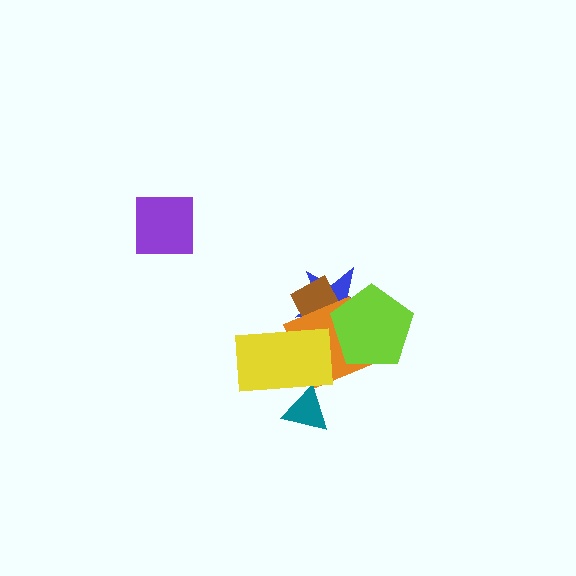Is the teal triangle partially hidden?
Yes, it is partially covered by another shape.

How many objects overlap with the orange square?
4 objects overlap with the orange square.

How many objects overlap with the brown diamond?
4 objects overlap with the brown diamond.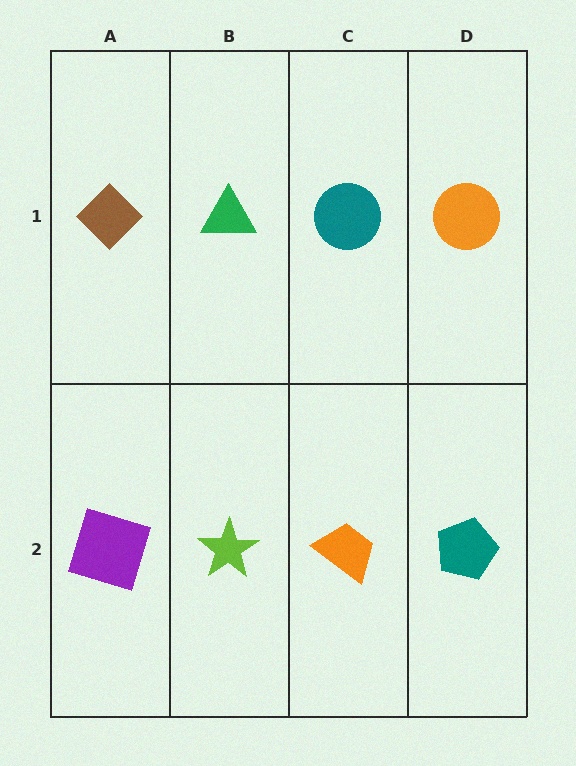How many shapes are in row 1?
4 shapes.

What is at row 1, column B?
A green triangle.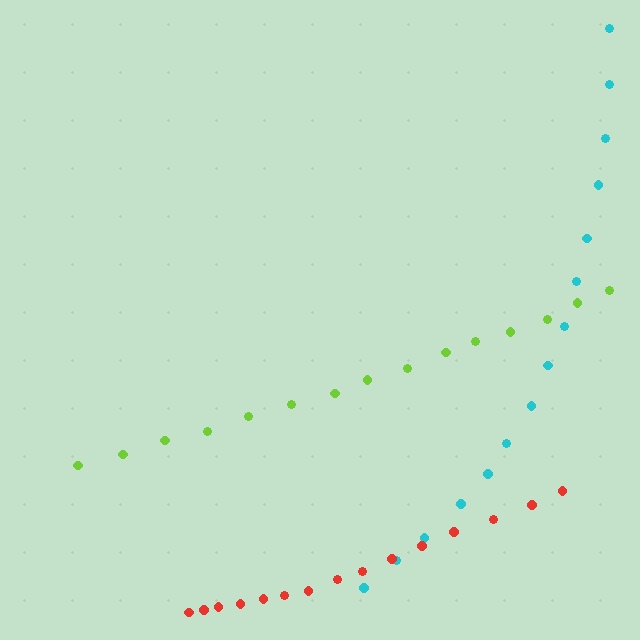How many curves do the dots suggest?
There are 3 distinct paths.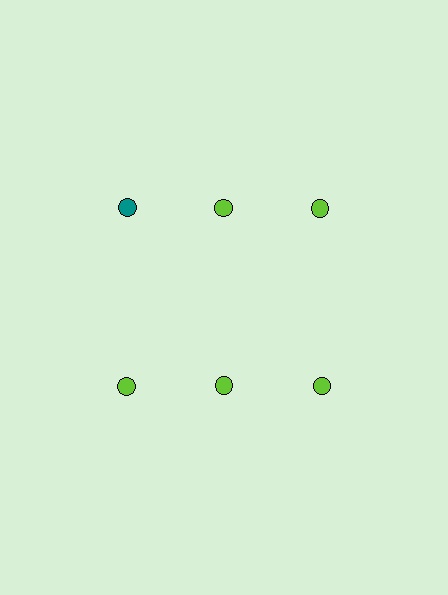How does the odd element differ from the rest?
It has a different color: teal instead of lime.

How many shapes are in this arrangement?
There are 6 shapes arranged in a grid pattern.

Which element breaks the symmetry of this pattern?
The teal circle in the top row, leftmost column breaks the symmetry. All other shapes are lime circles.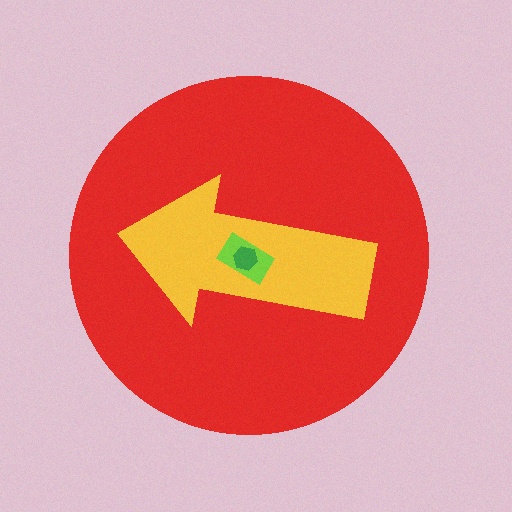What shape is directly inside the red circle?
The yellow arrow.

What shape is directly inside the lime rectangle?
The green hexagon.